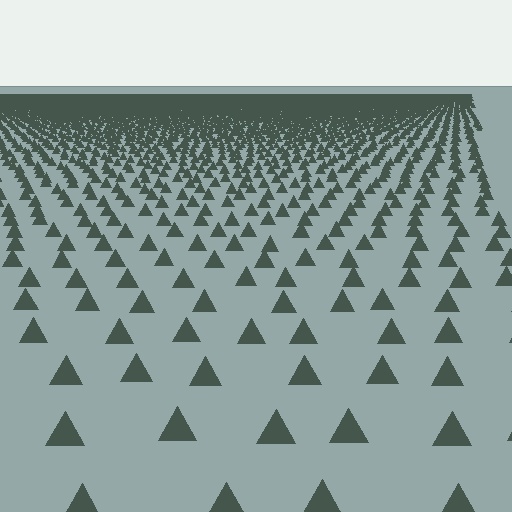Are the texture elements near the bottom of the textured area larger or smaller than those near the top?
Larger. Near the bottom, elements are closer to the viewer and appear at a bigger on-screen size.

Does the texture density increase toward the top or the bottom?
Density increases toward the top.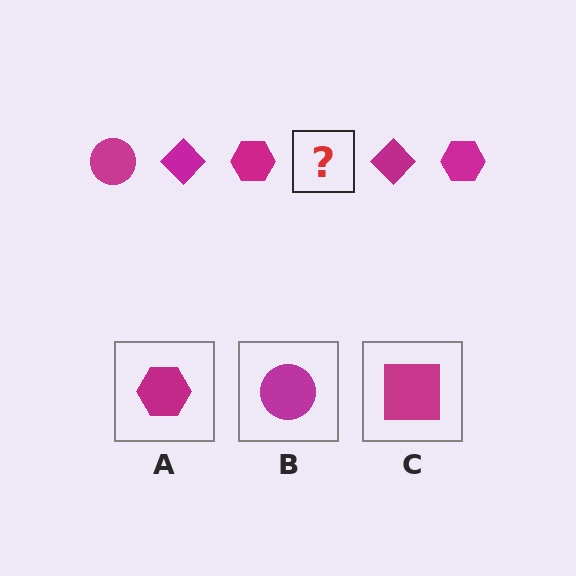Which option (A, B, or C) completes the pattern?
B.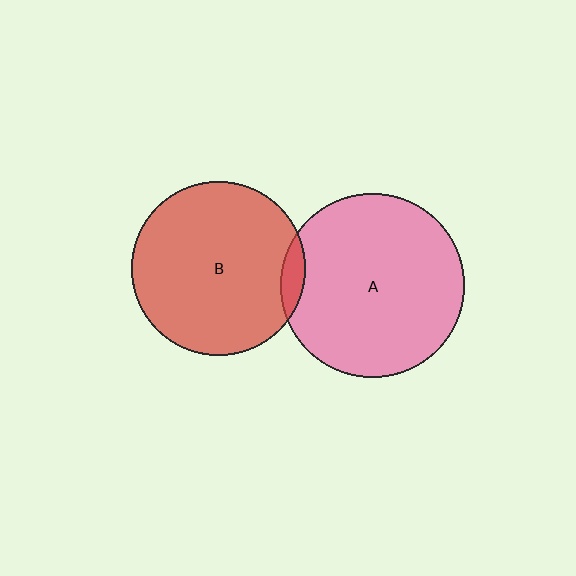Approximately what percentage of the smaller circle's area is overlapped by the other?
Approximately 5%.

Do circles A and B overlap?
Yes.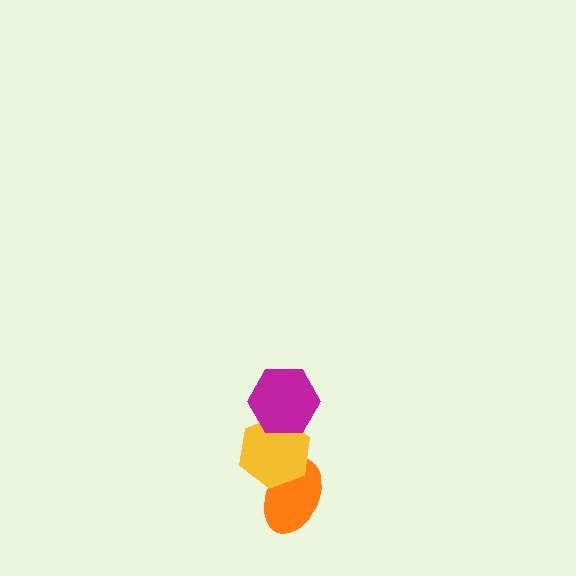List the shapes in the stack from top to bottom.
From top to bottom: the magenta hexagon, the yellow hexagon, the orange ellipse.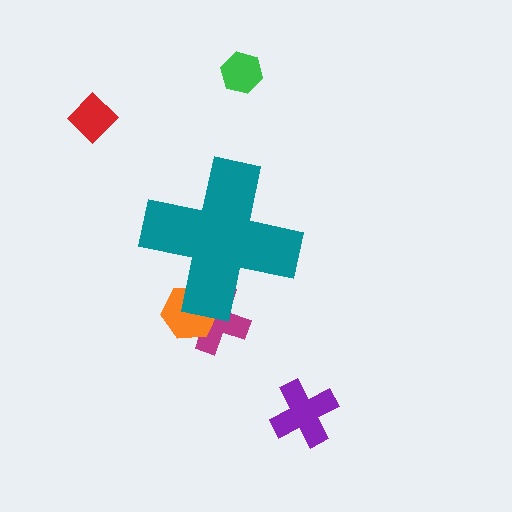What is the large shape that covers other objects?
A teal cross.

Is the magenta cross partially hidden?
Yes, the magenta cross is partially hidden behind the teal cross.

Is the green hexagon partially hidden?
No, the green hexagon is fully visible.